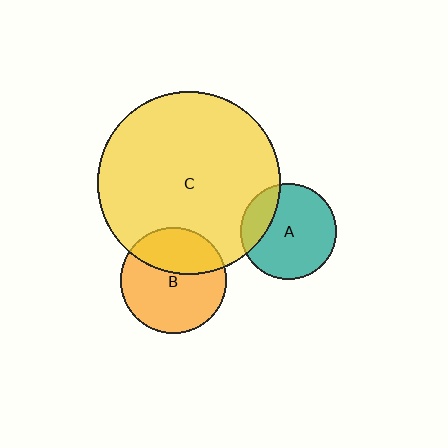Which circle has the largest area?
Circle C (yellow).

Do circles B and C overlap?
Yes.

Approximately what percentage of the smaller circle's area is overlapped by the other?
Approximately 35%.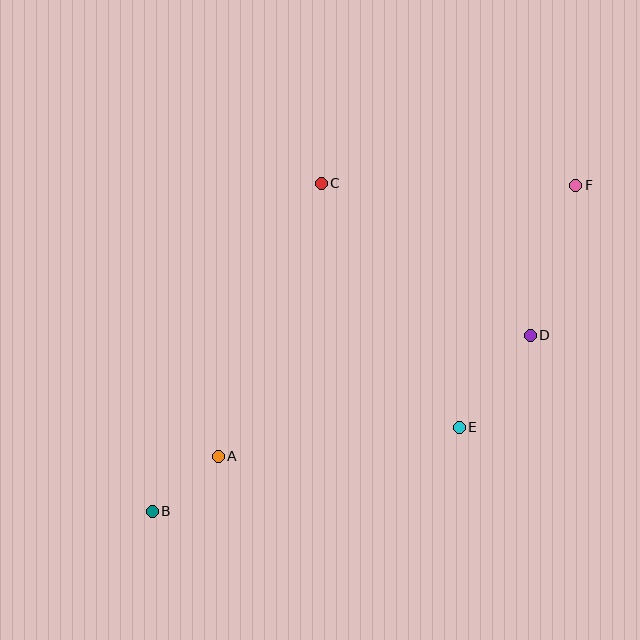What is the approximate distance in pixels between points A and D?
The distance between A and D is approximately 335 pixels.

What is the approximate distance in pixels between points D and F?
The distance between D and F is approximately 157 pixels.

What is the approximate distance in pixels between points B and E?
The distance between B and E is approximately 318 pixels.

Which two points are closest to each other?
Points A and B are closest to each other.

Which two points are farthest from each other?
Points B and F are farthest from each other.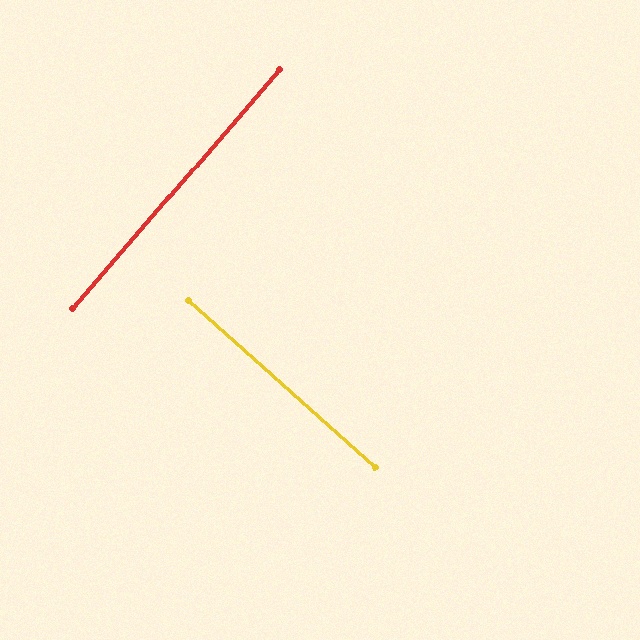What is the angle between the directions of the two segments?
Approximately 89 degrees.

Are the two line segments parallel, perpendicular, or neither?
Perpendicular — they meet at approximately 89°.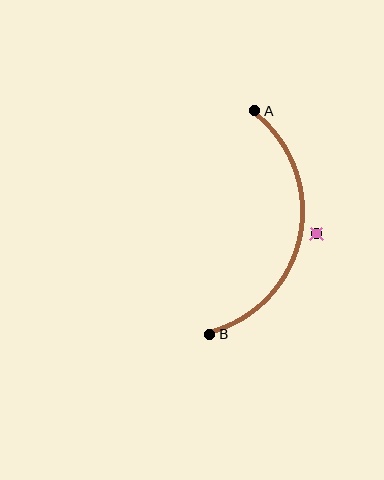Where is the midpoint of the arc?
The arc midpoint is the point on the curve farthest from the straight line joining A and B. It sits to the right of that line.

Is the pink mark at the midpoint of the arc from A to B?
No — the pink mark does not lie on the arc at all. It sits slightly outside the curve.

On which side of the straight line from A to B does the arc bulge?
The arc bulges to the right of the straight line connecting A and B.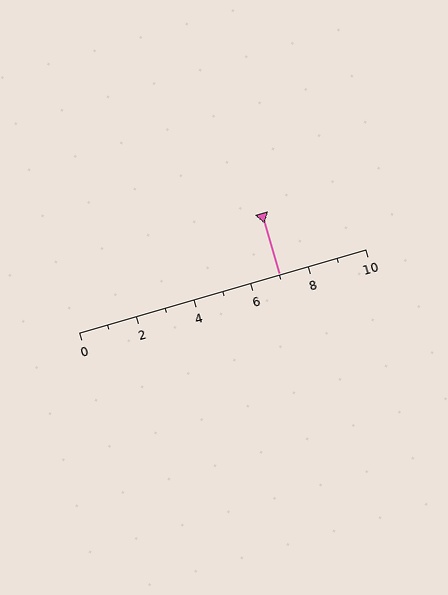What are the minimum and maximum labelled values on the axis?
The axis runs from 0 to 10.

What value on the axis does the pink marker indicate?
The marker indicates approximately 7.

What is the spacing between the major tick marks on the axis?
The major ticks are spaced 2 apart.